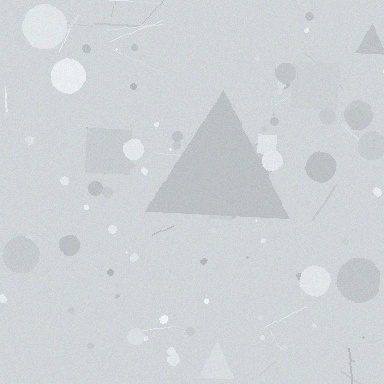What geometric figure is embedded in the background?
A triangle is embedded in the background.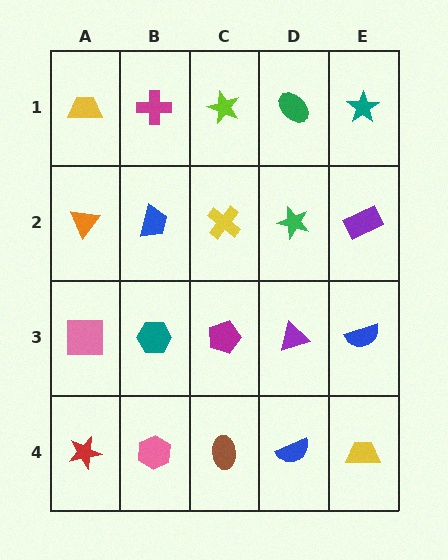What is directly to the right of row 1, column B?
A lime star.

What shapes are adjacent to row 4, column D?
A purple triangle (row 3, column D), a brown ellipse (row 4, column C), a yellow trapezoid (row 4, column E).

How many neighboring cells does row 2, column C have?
4.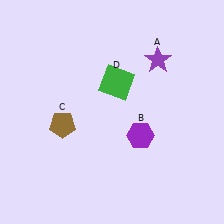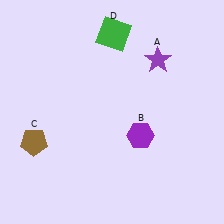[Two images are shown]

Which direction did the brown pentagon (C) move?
The brown pentagon (C) moved left.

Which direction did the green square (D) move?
The green square (D) moved up.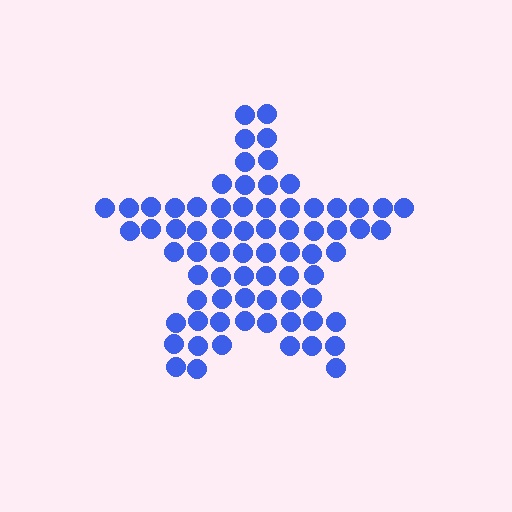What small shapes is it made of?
It is made of small circles.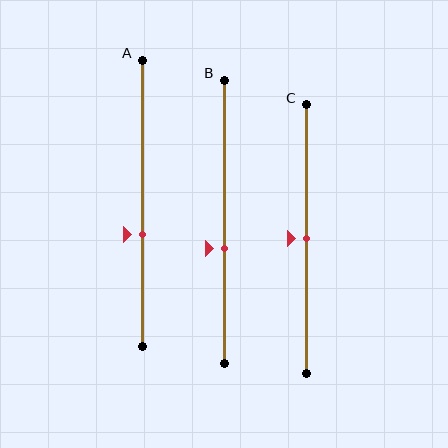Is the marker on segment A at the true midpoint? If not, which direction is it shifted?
No, the marker on segment A is shifted downward by about 11% of the segment length.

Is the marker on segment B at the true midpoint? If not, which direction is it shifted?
No, the marker on segment B is shifted downward by about 10% of the segment length.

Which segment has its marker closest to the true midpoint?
Segment C has its marker closest to the true midpoint.